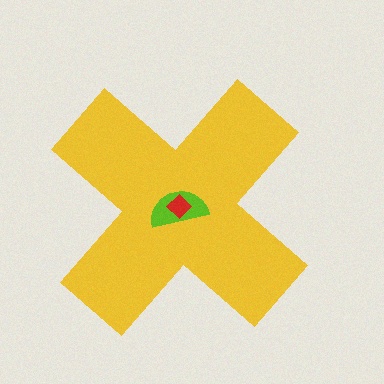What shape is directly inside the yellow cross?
The lime semicircle.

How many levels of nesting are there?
3.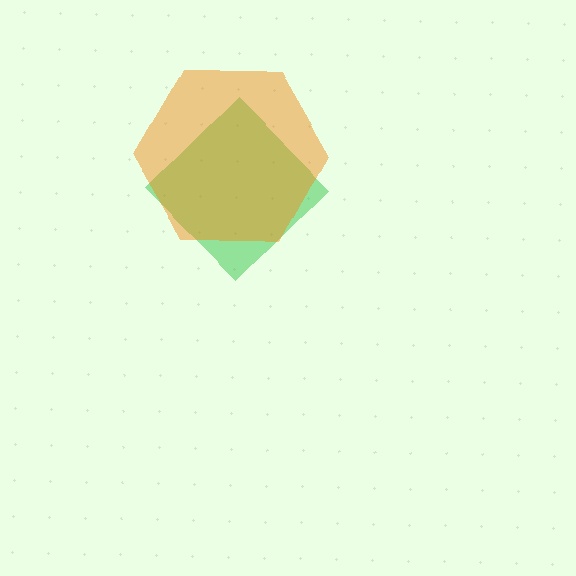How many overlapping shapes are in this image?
There are 2 overlapping shapes in the image.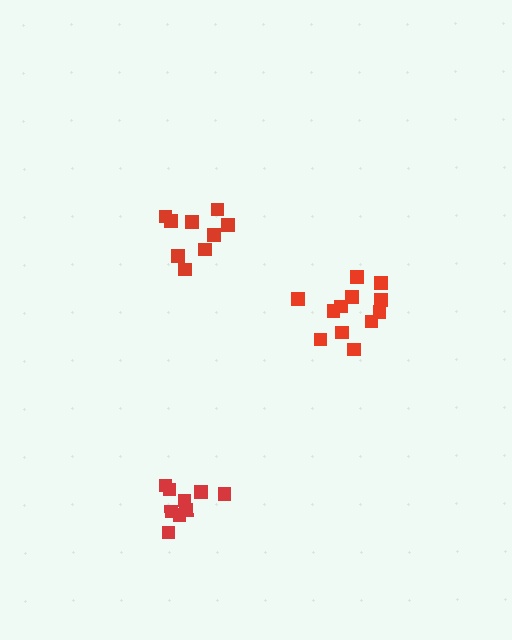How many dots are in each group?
Group 1: 12 dots, Group 2: 9 dots, Group 3: 9 dots (30 total).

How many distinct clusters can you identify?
There are 3 distinct clusters.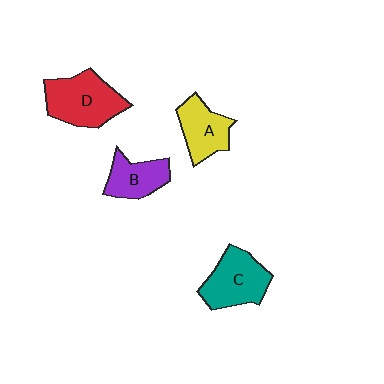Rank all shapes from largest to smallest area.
From largest to smallest: D (red), C (teal), A (yellow), B (purple).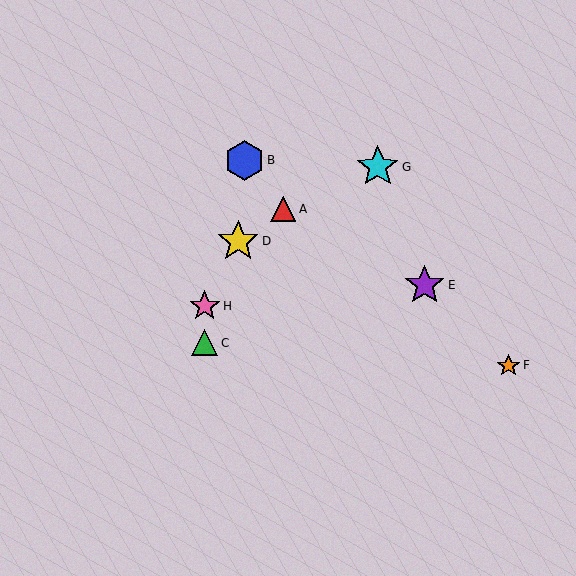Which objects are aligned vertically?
Objects C, H are aligned vertically.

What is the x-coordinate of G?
Object G is at x≈378.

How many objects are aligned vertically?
2 objects (C, H) are aligned vertically.